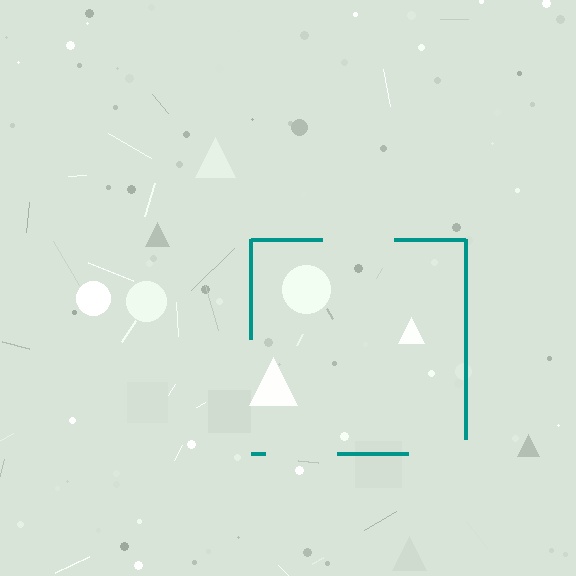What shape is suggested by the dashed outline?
The dashed outline suggests a square.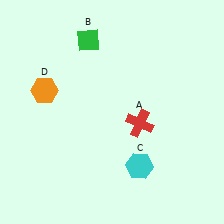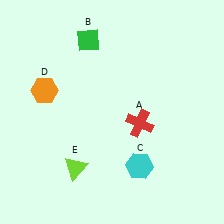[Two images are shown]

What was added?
A lime triangle (E) was added in Image 2.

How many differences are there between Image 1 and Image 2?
There is 1 difference between the two images.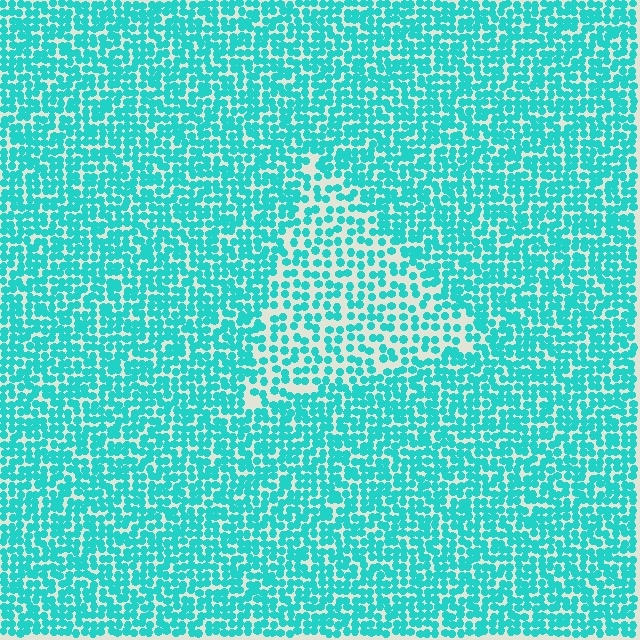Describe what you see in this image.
The image contains small cyan elements arranged at two different densities. A triangle-shaped region is visible where the elements are less densely packed than the surrounding area.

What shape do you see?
I see a triangle.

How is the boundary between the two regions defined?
The boundary is defined by a change in element density (approximately 1.7x ratio). All elements are the same color, size, and shape.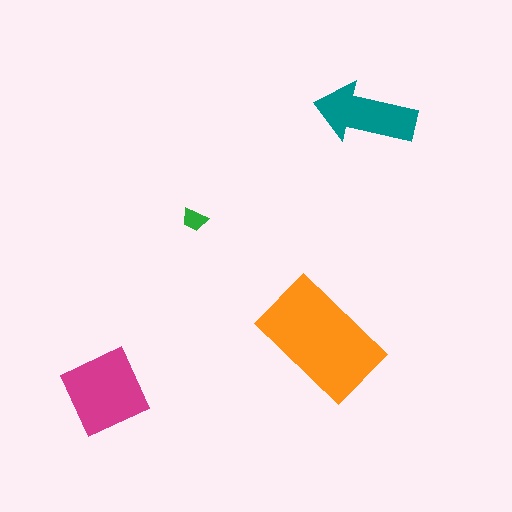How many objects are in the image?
There are 4 objects in the image.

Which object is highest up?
The teal arrow is topmost.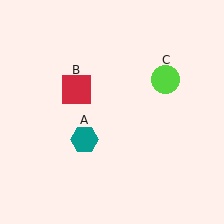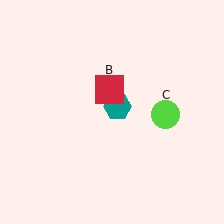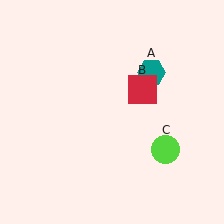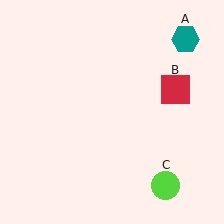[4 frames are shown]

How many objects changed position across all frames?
3 objects changed position: teal hexagon (object A), red square (object B), lime circle (object C).